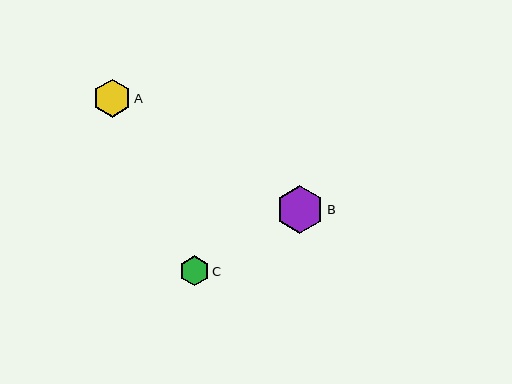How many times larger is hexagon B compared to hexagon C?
Hexagon B is approximately 1.6 times the size of hexagon C.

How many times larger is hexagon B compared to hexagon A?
Hexagon B is approximately 1.3 times the size of hexagon A.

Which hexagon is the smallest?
Hexagon C is the smallest with a size of approximately 30 pixels.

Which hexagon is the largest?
Hexagon B is the largest with a size of approximately 47 pixels.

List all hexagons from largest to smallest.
From largest to smallest: B, A, C.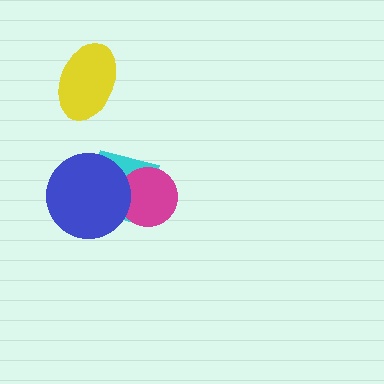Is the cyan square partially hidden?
Yes, it is partially covered by another shape.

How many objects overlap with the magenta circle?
2 objects overlap with the magenta circle.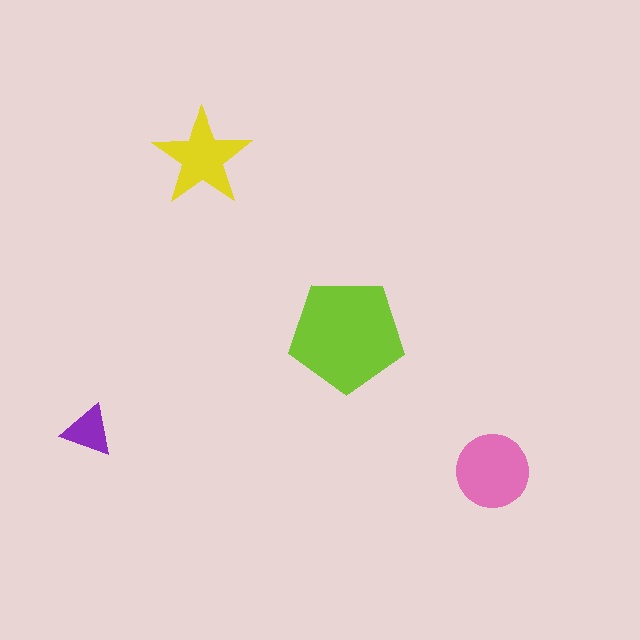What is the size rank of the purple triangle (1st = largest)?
4th.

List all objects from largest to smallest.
The lime pentagon, the pink circle, the yellow star, the purple triangle.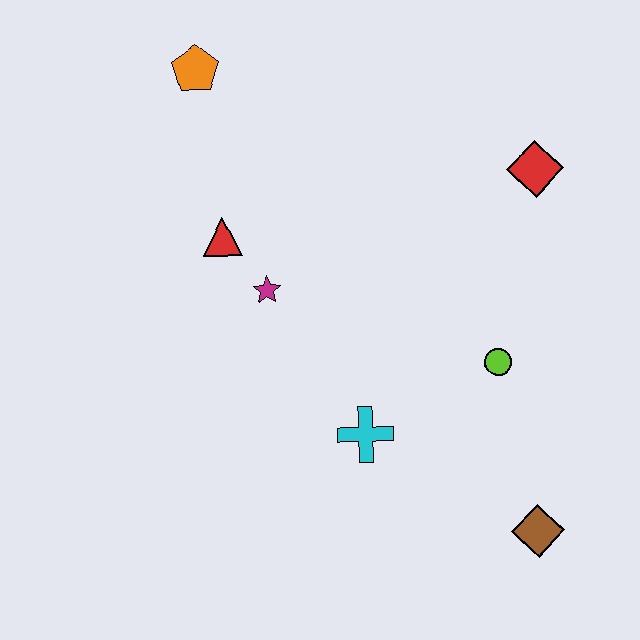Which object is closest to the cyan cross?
The lime circle is closest to the cyan cross.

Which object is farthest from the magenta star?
The brown diamond is farthest from the magenta star.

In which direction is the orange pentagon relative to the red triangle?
The orange pentagon is above the red triangle.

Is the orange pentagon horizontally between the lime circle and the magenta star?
No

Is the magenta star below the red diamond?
Yes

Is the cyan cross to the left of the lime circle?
Yes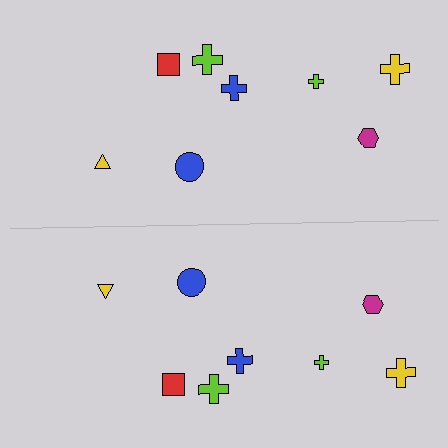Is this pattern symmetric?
Yes, this pattern has bilateral (reflection) symmetry.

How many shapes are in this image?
There are 16 shapes in this image.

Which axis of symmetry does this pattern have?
The pattern has a horizontal axis of symmetry running through the center of the image.